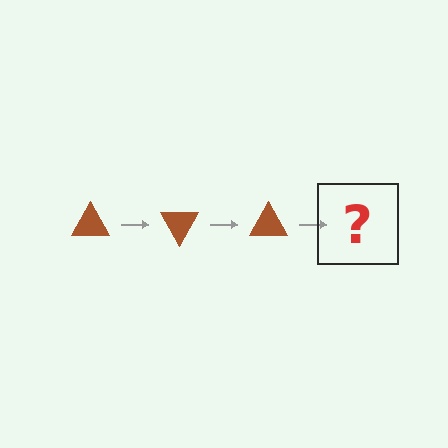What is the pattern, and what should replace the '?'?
The pattern is that the triangle rotates 60 degrees each step. The '?' should be a brown triangle rotated 180 degrees.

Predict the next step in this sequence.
The next step is a brown triangle rotated 180 degrees.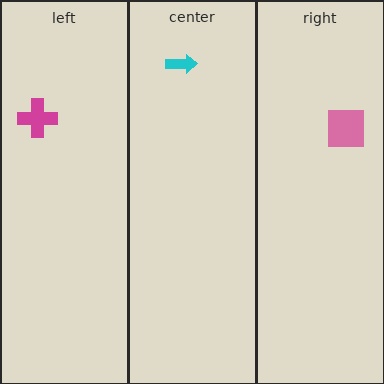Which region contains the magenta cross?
The left region.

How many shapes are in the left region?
1.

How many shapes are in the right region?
1.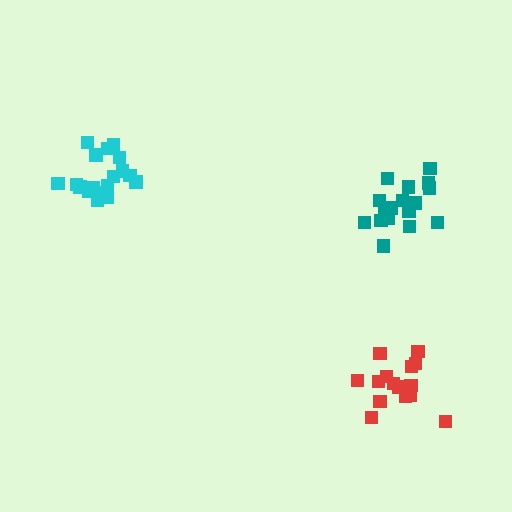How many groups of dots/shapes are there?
There are 3 groups.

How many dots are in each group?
Group 1: 18 dots, Group 2: 17 dots, Group 3: 15 dots (50 total).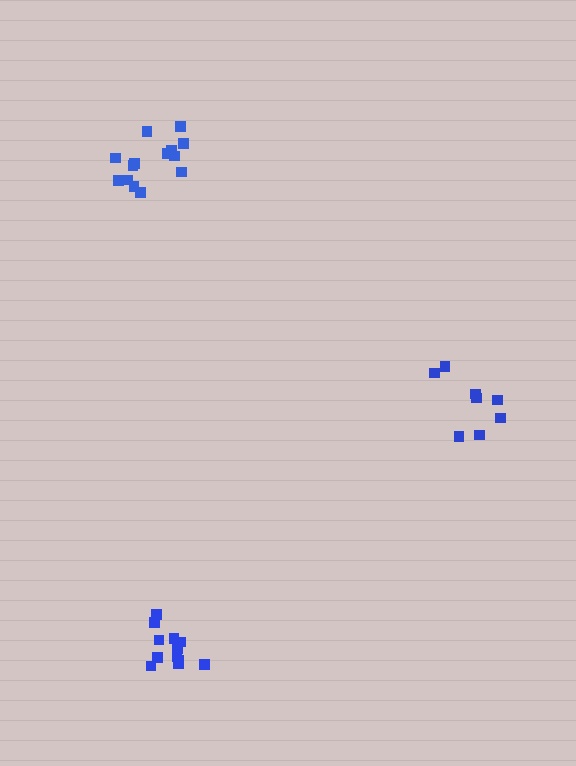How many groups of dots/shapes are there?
There are 3 groups.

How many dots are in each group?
Group 1: 14 dots, Group 2: 8 dots, Group 3: 12 dots (34 total).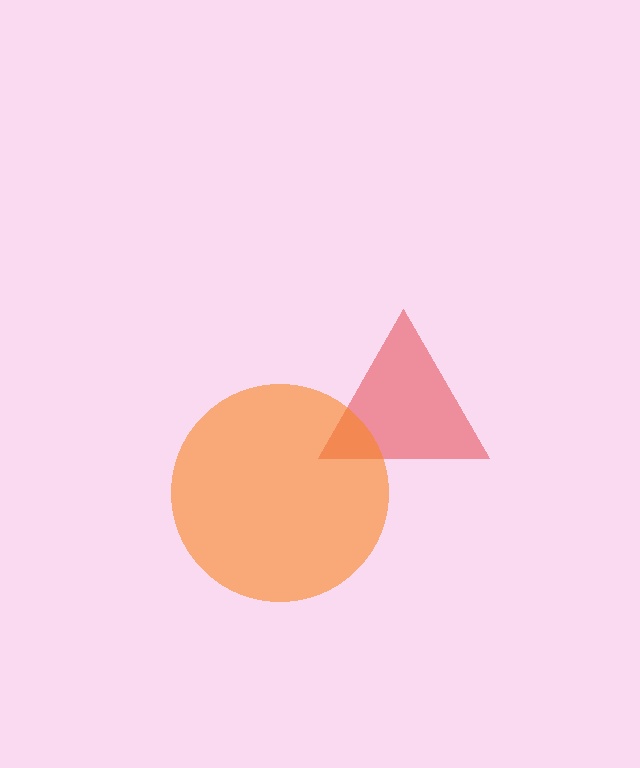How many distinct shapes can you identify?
There are 2 distinct shapes: a red triangle, an orange circle.